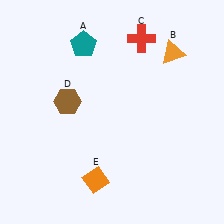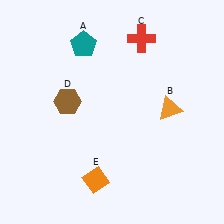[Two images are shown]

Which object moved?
The orange triangle (B) moved down.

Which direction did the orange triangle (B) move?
The orange triangle (B) moved down.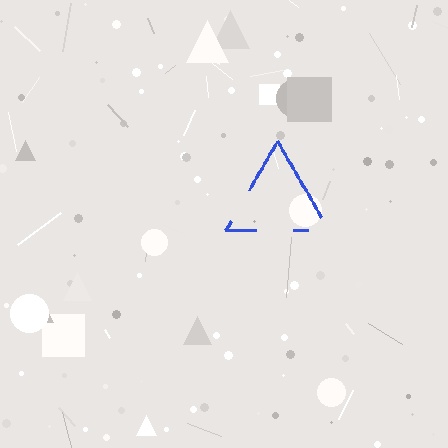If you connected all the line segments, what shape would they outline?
They would outline a triangle.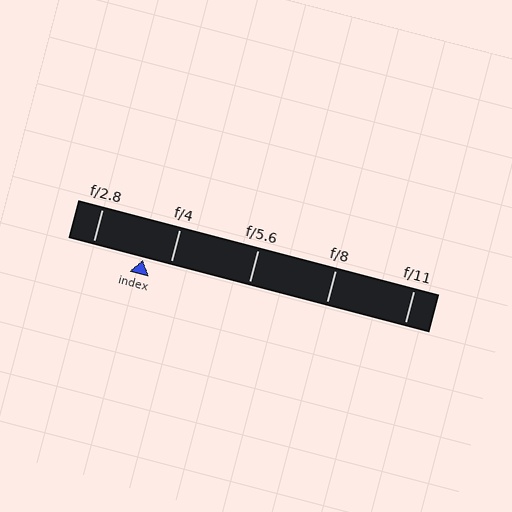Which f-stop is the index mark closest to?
The index mark is closest to f/4.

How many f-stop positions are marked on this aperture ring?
There are 5 f-stop positions marked.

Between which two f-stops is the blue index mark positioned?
The index mark is between f/2.8 and f/4.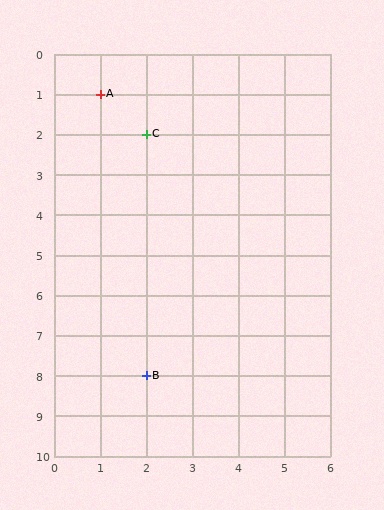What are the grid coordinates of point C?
Point C is at grid coordinates (2, 2).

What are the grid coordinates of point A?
Point A is at grid coordinates (1, 1).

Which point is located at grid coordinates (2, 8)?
Point B is at (2, 8).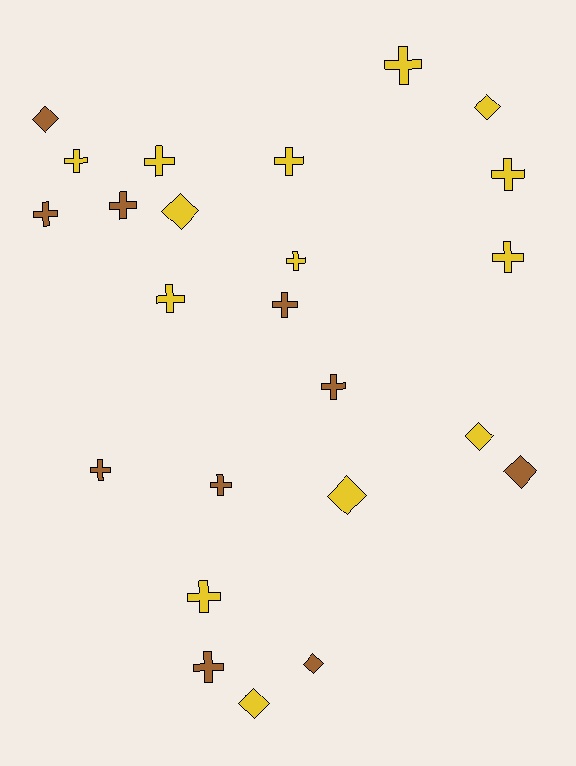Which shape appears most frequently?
Cross, with 16 objects.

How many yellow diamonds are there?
There are 5 yellow diamonds.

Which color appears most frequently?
Yellow, with 14 objects.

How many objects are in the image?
There are 24 objects.